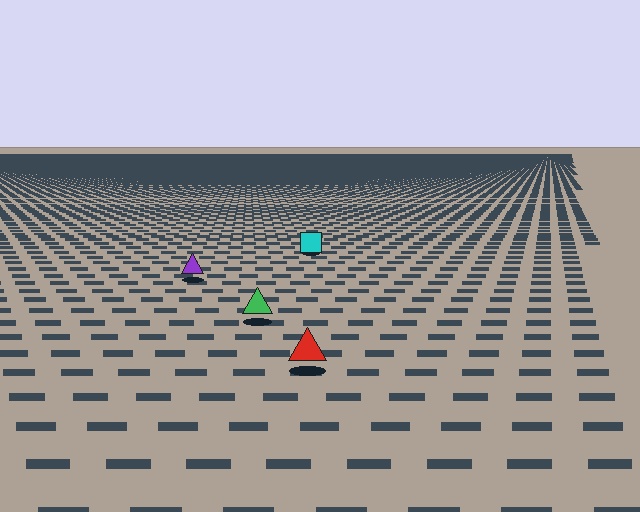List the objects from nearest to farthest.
From nearest to farthest: the red triangle, the green triangle, the purple triangle, the cyan square.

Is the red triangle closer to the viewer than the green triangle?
Yes. The red triangle is closer — you can tell from the texture gradient: the ground texture is coarser near it.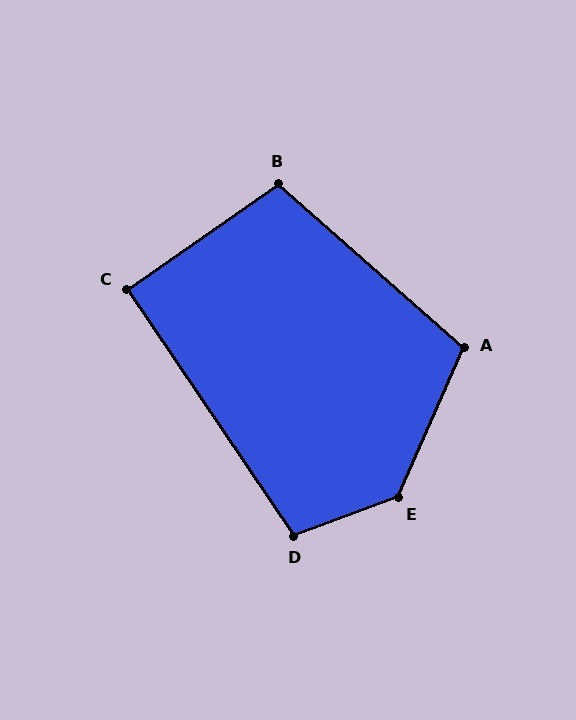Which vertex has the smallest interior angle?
C, at approximately 91 degrees.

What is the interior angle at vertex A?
Approximately 108 degrees (obtuse).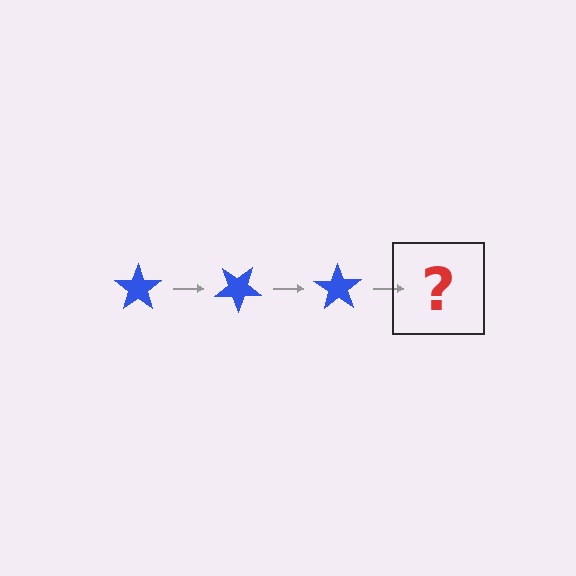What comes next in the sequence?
The next element should be a blue star rotated 105 degrees.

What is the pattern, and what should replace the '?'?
The pattern is that the star rotates 35 degrees each step. The '?' should be a blue star rotated 105 degrees.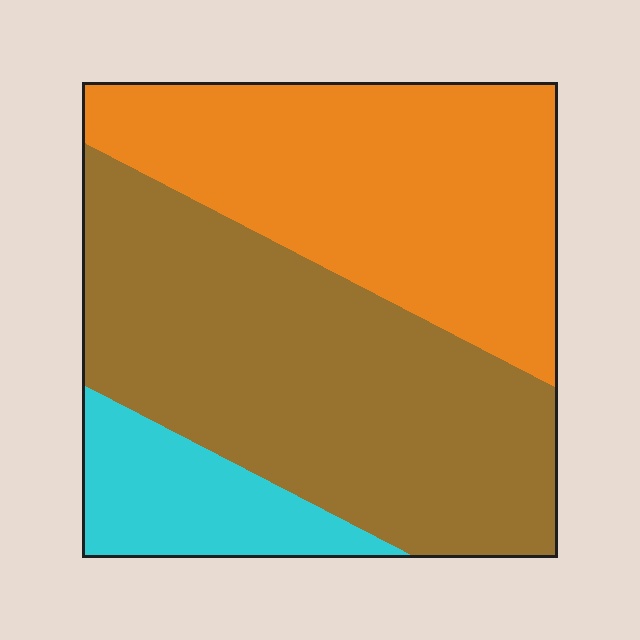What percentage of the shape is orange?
Orange covers around 40% of the shape.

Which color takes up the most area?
Brown, at roughly 50%.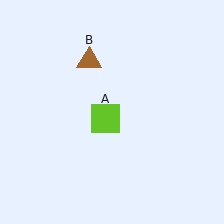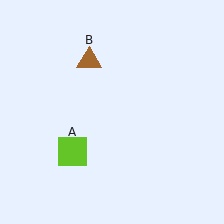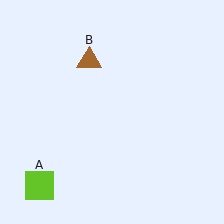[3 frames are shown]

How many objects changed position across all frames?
1 object changed position: lime square (object A).